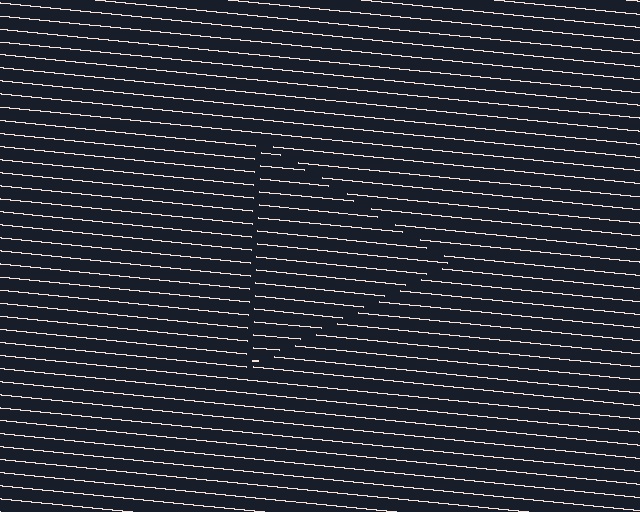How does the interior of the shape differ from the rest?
The interior of the shape contains the same grating, shifted by half a period — the contour is defined by the phase discontinuity where line-ends from the inner and outer gratings abut.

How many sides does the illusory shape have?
3 sides — the line-ends trace a triangle.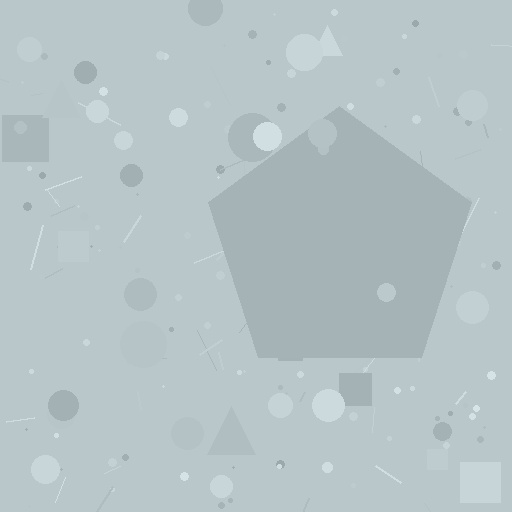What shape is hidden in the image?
A pentagon is hidden in the image.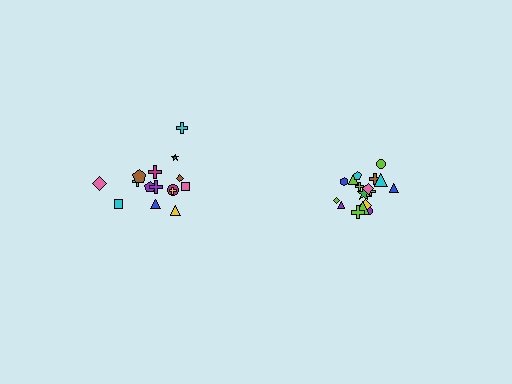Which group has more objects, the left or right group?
The right group.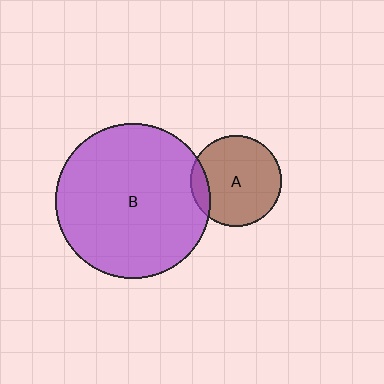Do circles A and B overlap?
Yes.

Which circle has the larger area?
Circle B (purple).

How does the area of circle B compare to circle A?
Approximately 2.9 times.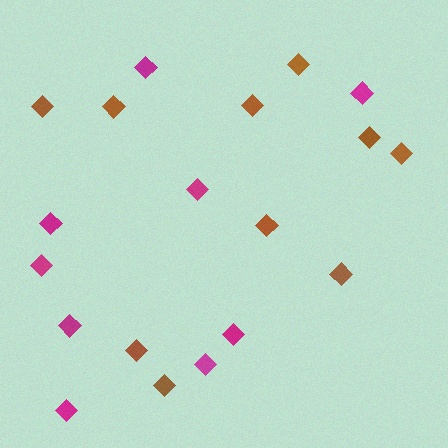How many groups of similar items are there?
There are 2 groups: one group of brown diamonds (10) and one group of magenta diamonds (9).